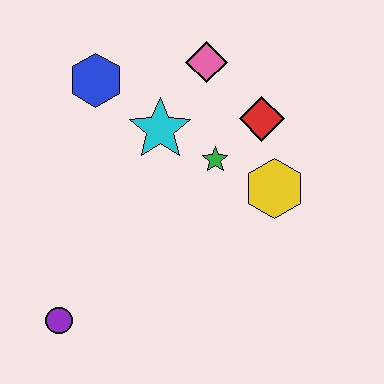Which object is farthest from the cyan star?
The purple circle is farthest from the cyan star.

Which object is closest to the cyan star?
The green star is closest to the cyan star.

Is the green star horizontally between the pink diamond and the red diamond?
Yes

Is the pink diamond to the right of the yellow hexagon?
No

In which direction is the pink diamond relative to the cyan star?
The pink diamond is above the cyan star.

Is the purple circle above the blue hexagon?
No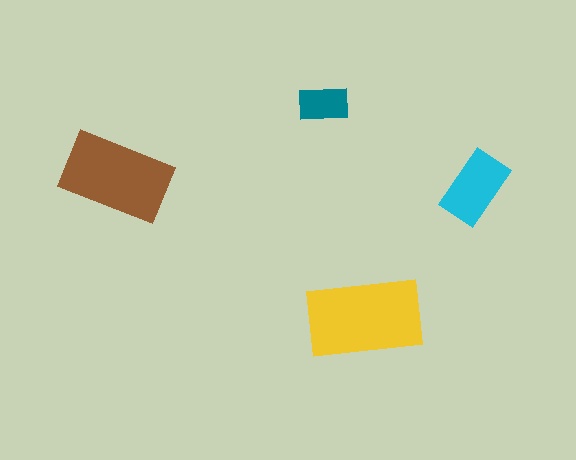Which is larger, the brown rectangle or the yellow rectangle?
The yellow one.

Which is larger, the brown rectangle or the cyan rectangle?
The brown one.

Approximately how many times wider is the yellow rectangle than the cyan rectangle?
About 1.5 times wider.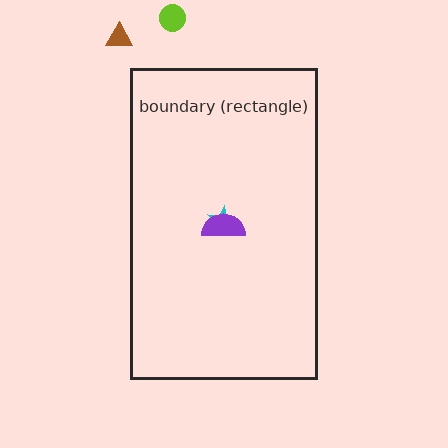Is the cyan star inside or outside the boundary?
Inside.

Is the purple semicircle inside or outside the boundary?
Inside.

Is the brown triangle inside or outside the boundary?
Outside.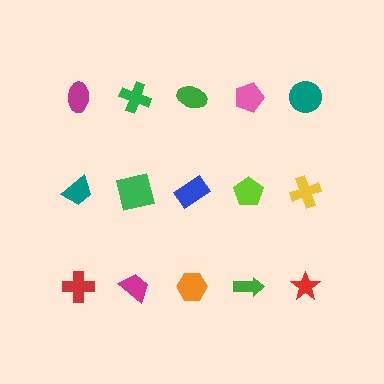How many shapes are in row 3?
5 shapes.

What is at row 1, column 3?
A green ellipse.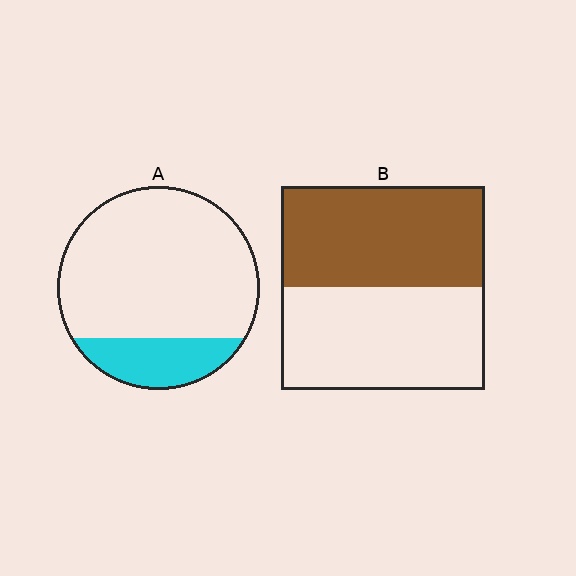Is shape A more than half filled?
No.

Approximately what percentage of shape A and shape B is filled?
A is approximately 20% and B is approximately 50%.